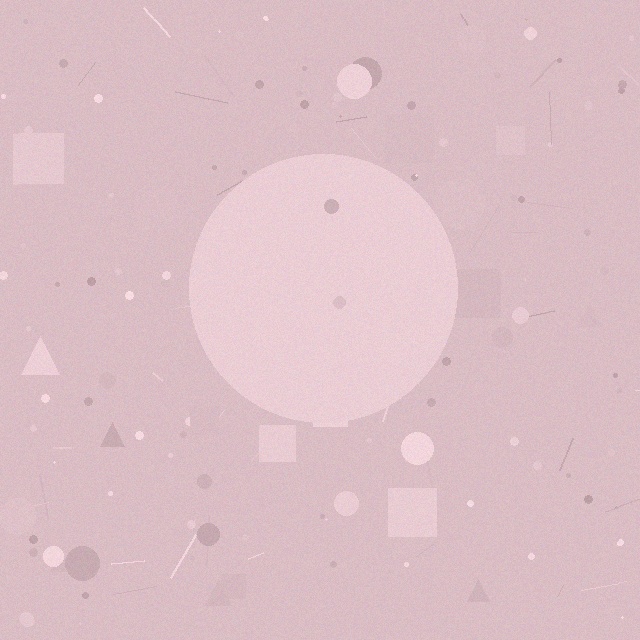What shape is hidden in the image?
A circle is hidden in the image.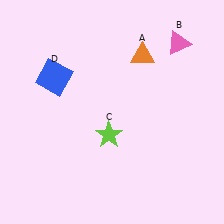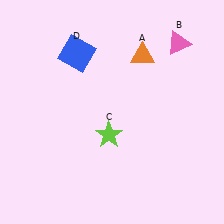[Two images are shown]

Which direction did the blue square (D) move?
The blue square (D) moved up.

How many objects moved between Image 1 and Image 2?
1 object moved between the two images.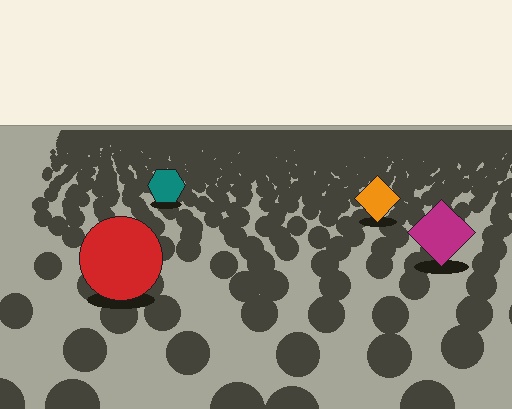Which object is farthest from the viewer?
The teal hexagon is farthest from the viewer. It appears smaller and the ground texture around it is denser.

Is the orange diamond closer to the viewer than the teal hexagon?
Yes. The orange diamond is closer — you can tell from the texture gradient: the ground texture is coarser near it.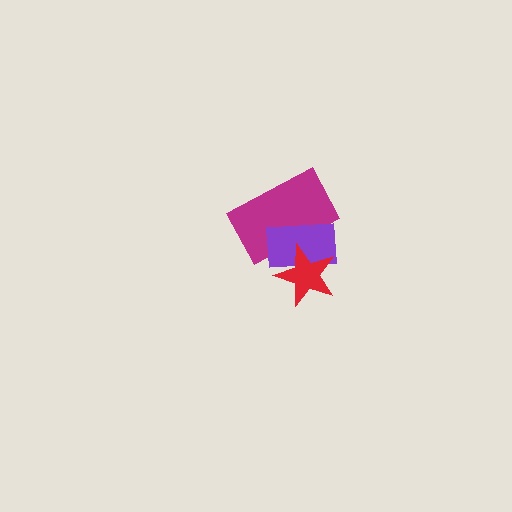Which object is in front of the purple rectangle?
The red star is in front of the purple rectangle.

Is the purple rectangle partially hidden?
Yes, it is partially covered by another shape.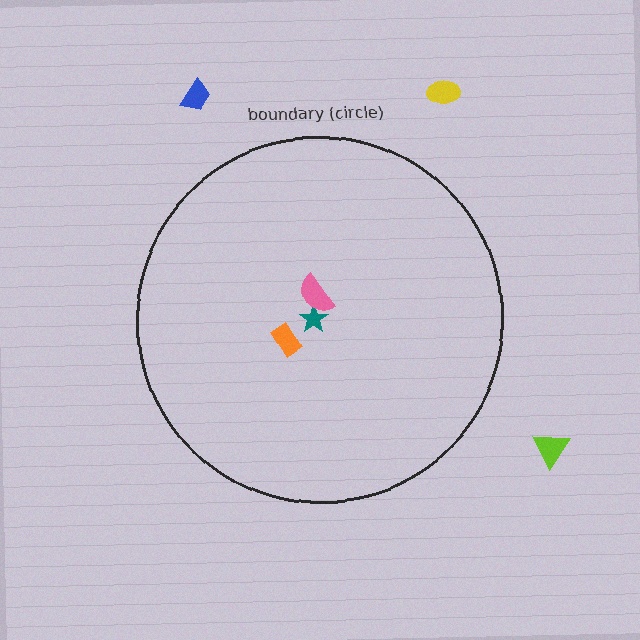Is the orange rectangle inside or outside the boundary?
Inside.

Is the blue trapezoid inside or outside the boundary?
Outside.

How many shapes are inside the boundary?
3 inside, 3 outside.